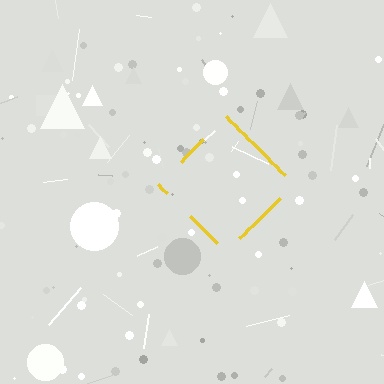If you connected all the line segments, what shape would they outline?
They would outline a diamond.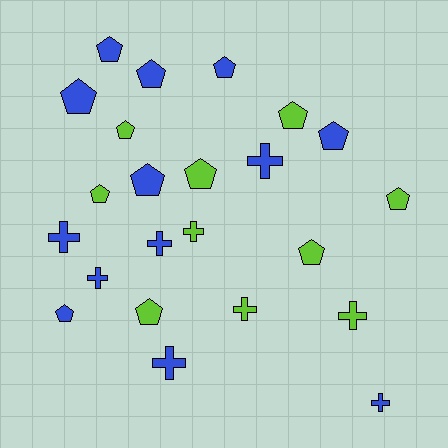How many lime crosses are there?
There are 3 lime crosses.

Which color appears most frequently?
Blue, with 13 objects.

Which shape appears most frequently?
Pentagon, with 14 objects.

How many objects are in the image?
There are 23 objects.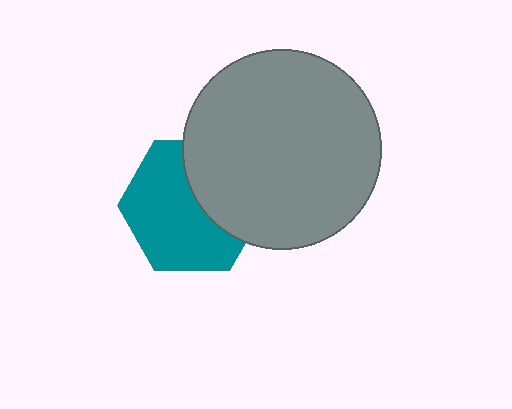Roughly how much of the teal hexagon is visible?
About half of it is visible (roughly 62%).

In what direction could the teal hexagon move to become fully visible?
The teal hexagon could move left. That would shift it out from behind the gray circle entirely.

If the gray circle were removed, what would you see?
You would see the complete teal hexagon.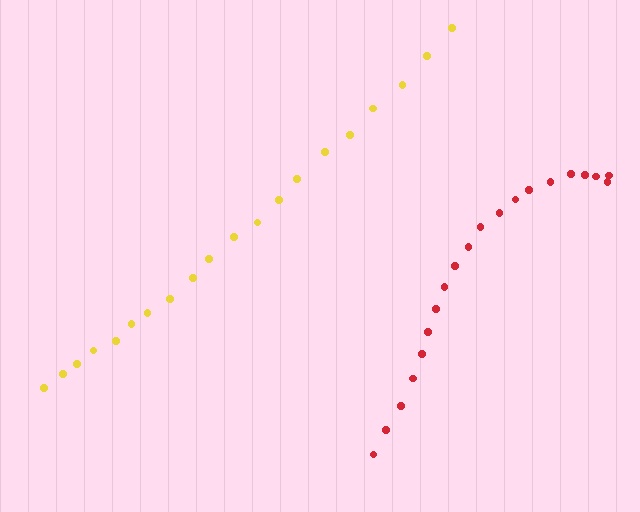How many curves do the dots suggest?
There are 2 distinct paths.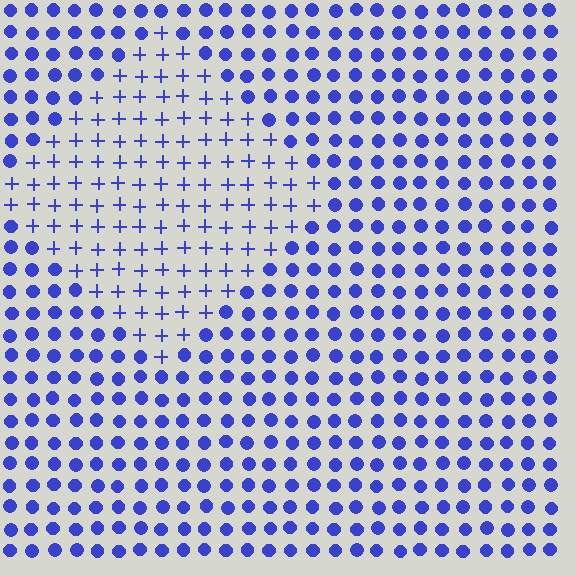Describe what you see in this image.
The image is filled with small blue elements arranged in a uniform grid. A diamond-shaped region contains plus signs, while the surrounding area contains circles. The boundary is defined purely by the change in element shape.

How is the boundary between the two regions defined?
The boundary is defined by a change in element shape: plus signs inside vs. circles outside. All elements share the same color and spacing.